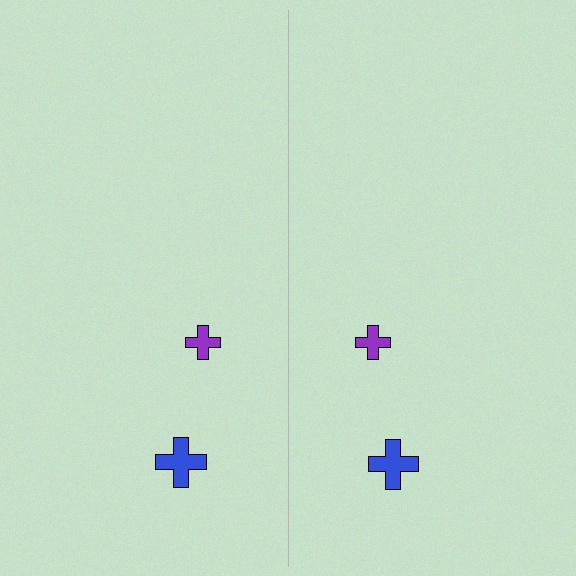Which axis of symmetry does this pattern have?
The pattern has a vertical axis of symmetry running through the center of the image.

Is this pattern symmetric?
Yes, this pattern has bilateral (reflection) symmetry.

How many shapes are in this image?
There are 4 shapes in this image.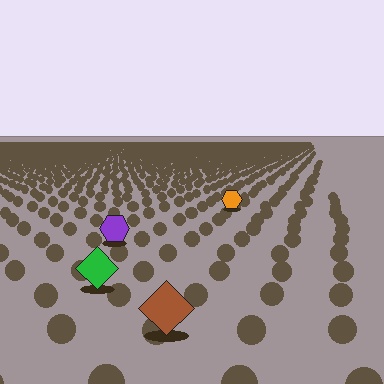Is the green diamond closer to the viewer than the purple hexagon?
Yes. The green diamond is closer — you can tell from the texture gradient: the ground texture is coarser near it.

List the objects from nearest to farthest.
From nearest to farthest: the brown diamond, the green diamond, the purple hexagon, the orange hexagon.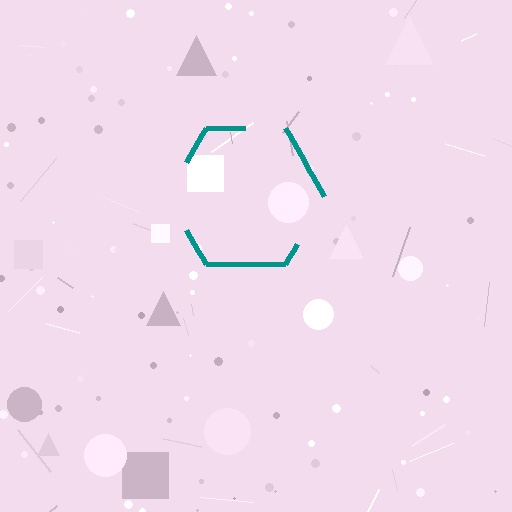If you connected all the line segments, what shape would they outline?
They would outline a hexagon.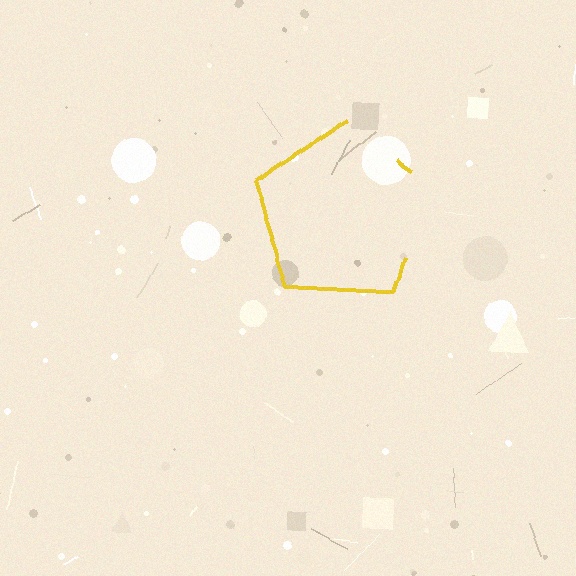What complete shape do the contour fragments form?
The contour fragments form a pentagon.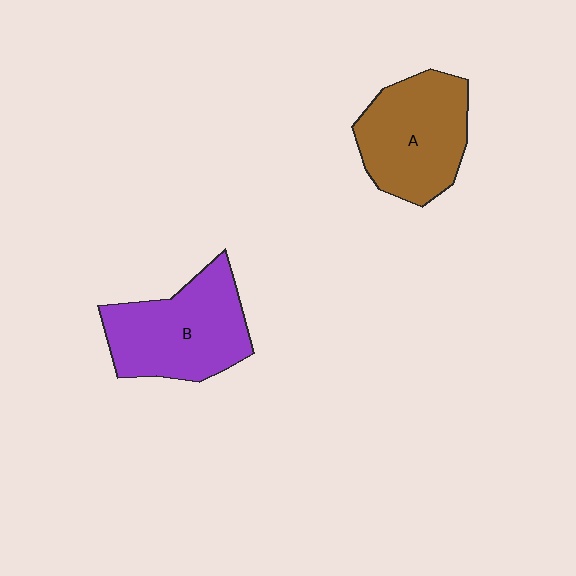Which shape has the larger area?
Shape B (purple).